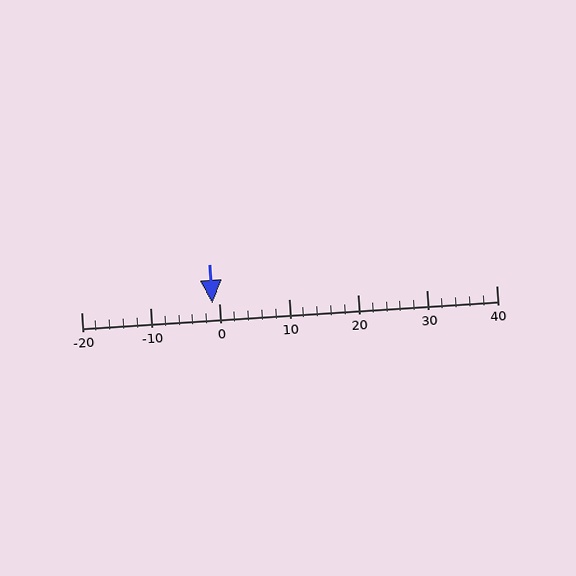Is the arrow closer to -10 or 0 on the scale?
The arrow is closer to 0.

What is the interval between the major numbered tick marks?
The major tick marks are spaced 10 units apart.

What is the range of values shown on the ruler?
The ruler shows values from -20 to 40.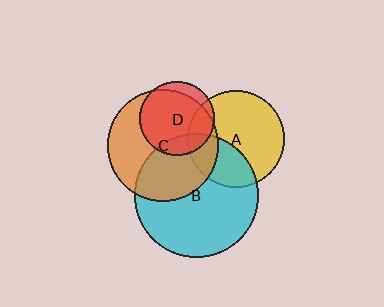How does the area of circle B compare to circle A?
Approximately 1.6 times.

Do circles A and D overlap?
Yes.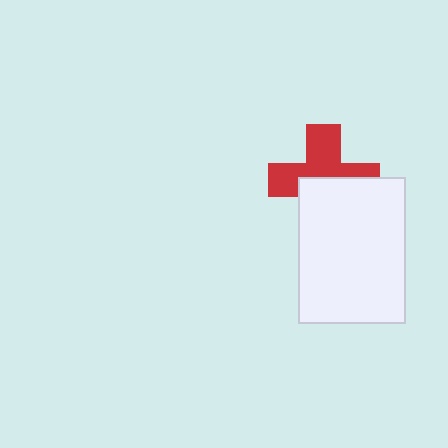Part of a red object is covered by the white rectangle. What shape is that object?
It is a cross.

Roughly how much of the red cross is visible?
About half of it is visible (roughly 55%).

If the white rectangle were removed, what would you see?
You would see the complete red cross.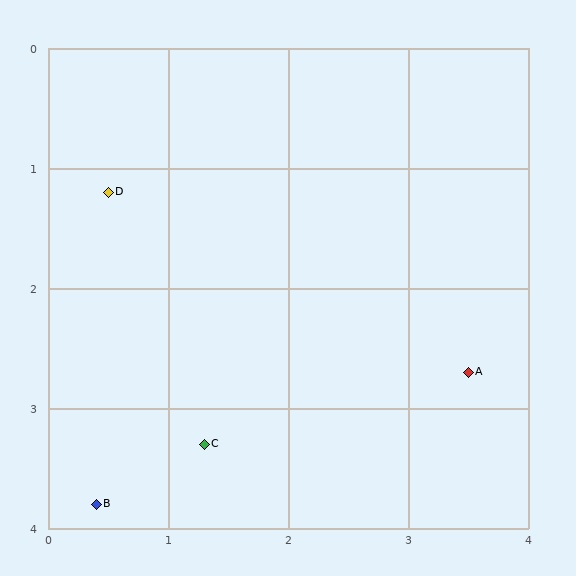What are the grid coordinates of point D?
Point D is at approximately (0.5, 1.2).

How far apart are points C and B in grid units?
Points C and B are about 1.0 grid units apart.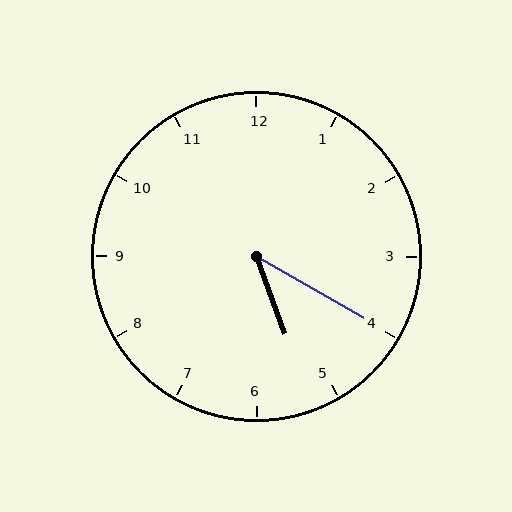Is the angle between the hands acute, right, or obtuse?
It is acute.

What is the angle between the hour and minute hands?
Approximately 40 degrees.